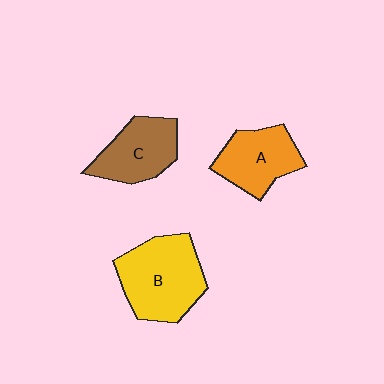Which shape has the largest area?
Shape B (yellow).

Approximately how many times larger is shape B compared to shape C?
Approximately 1.4 times.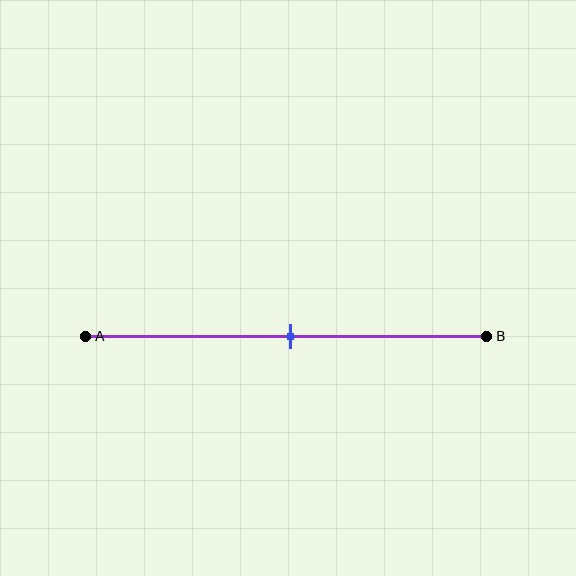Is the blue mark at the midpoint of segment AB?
Yes, the mark is approximately at the midpoint.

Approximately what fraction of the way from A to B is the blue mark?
The blue mark is approximately 50% of the way from A to B.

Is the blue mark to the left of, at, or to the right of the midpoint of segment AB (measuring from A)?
The blue mark is approximately at the midpoint of segment AB.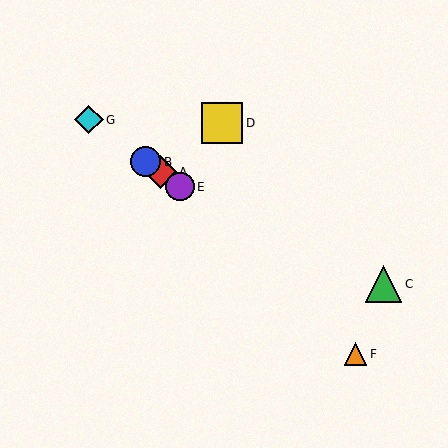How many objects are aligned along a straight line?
4 objects (A, B, E, G) are aligned along a straight line.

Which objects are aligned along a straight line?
Objects A, B, E, G are aligned along a straight line.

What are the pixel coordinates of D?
Object D is at (222, 123).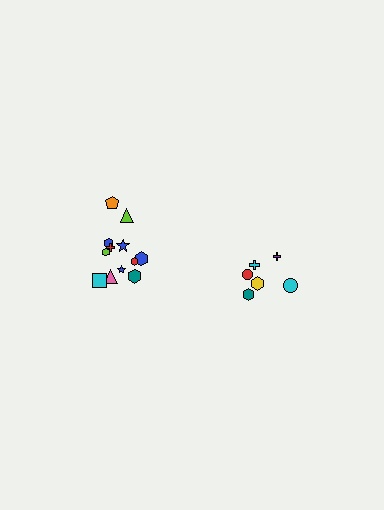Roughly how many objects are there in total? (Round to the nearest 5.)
Roughly 20 objects in total.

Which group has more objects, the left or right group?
The left group.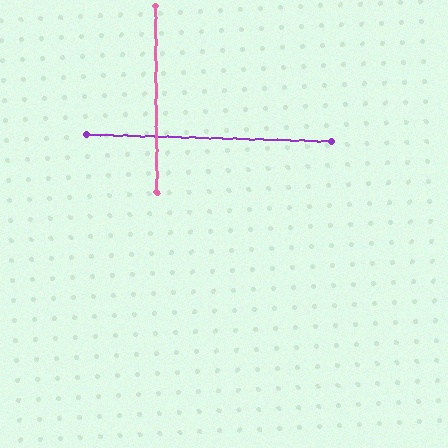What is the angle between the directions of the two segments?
Approximately 88 degrees.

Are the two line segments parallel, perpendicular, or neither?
Perpendicular — they meet at approximately 88°.